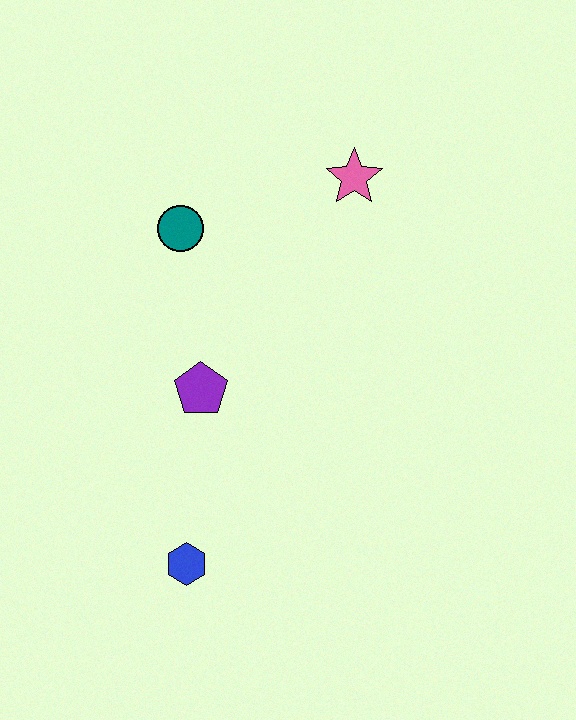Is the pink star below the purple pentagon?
No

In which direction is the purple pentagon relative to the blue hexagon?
The purple pentagon is above the blue hexagon.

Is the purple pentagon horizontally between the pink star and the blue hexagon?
Yes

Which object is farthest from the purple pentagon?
The pink star is farthest from the purple pentagon.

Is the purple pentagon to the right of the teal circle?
Yes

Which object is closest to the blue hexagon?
The purple pentagon is closest to the blue hexagon.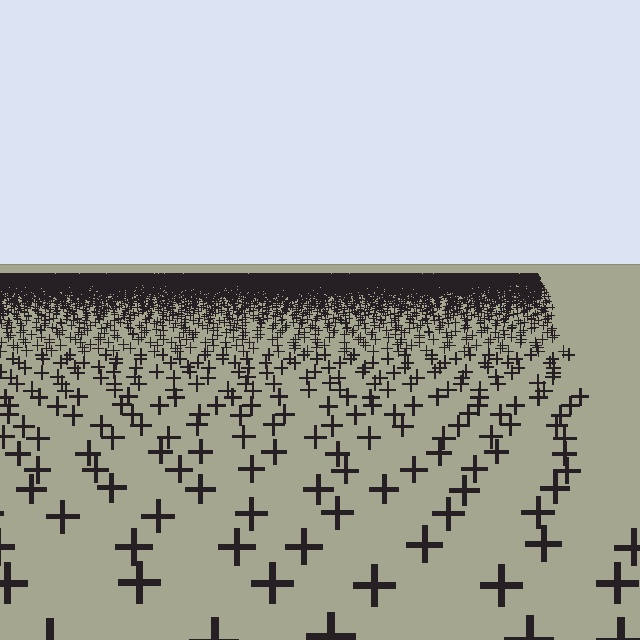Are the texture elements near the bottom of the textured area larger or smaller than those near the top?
Larger. Near the bottom, elements are closer to the viewer and appear at a bigger on-screen size.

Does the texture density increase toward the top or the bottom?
Density increases toward the top.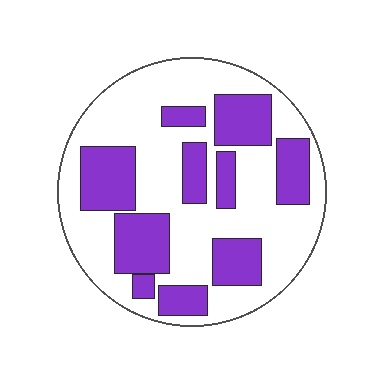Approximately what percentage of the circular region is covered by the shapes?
Approximately 35%.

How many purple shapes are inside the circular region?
10.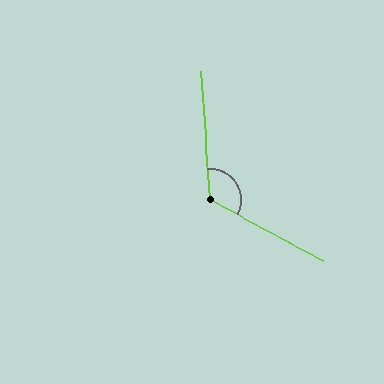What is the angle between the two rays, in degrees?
Approximately 122 degrees.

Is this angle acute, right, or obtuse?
It is obtuse.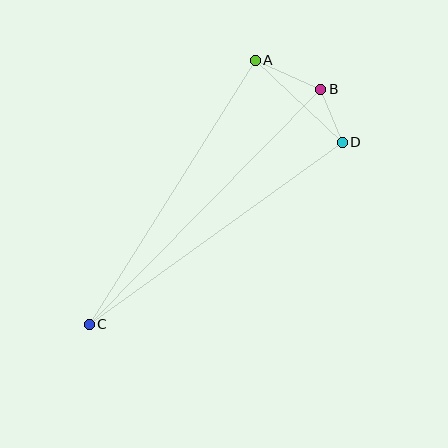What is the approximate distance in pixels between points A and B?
The distance between A and B is approximately 72 pixels.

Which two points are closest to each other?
Points B and D are closest to each other.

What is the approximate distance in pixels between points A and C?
The distance between A and C is approximately 311 pixels.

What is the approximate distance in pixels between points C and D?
The distance between C and D is approximately 311 pixels.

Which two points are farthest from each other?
Points B and C are farthest from each other.